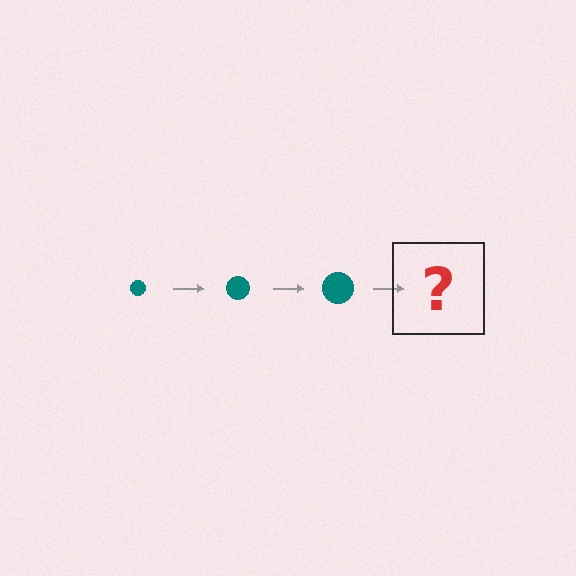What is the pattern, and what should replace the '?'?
The pattern is that the circle gets progressively larger each step. The '?' should be a teal circle, larger than the previous one.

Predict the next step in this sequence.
The next step is a teal circle, larger than the previous one.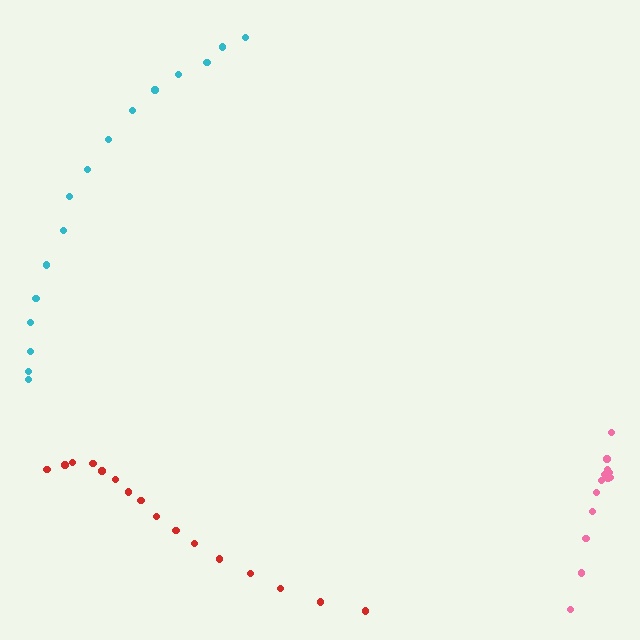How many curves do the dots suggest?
There are 3 distinct paths.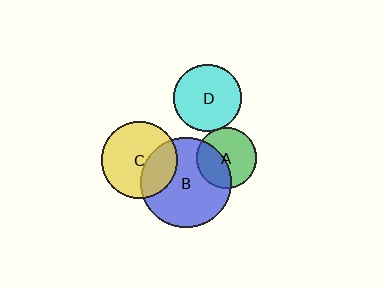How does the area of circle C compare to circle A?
Approximately 1.6 times.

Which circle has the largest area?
Circle B (blue).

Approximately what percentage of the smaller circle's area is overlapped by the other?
Approximately 5%.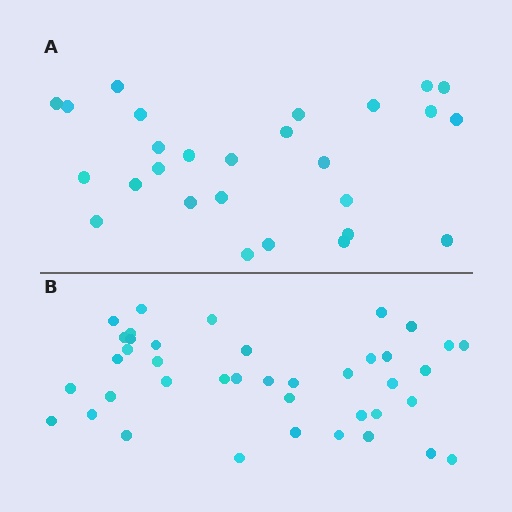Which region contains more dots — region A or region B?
Region B (the bottom region) has more dots.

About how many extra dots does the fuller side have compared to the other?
Region B has approximately 15 more dots than region A.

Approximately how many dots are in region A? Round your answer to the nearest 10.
About 30 dots. (The exact count is 27, which rounds to 30.)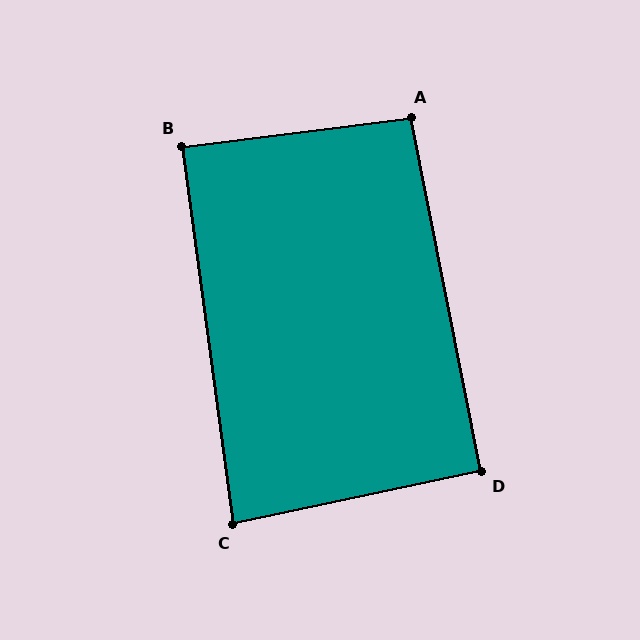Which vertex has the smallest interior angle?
C, at approximately 86 degrees.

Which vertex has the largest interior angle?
A, at approximately 94 degrees.